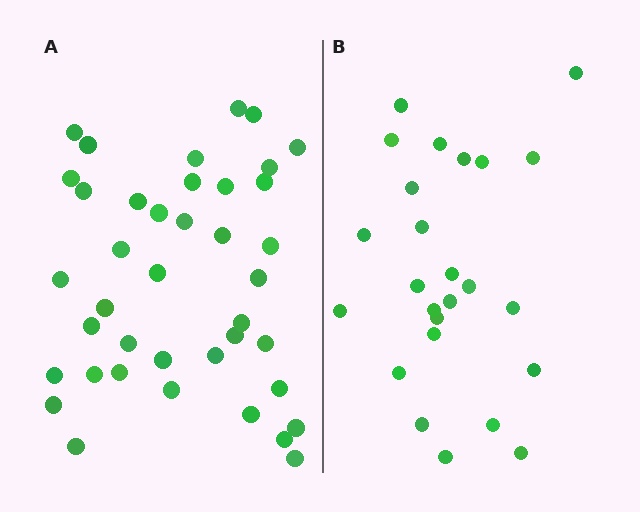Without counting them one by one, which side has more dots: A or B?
Region A (the left region) has more dots.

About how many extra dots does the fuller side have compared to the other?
Region A has approximately 15 more dots than region B.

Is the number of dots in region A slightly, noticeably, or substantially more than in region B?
Region A has substantially more. The ratio is roughly 1.6 to 1.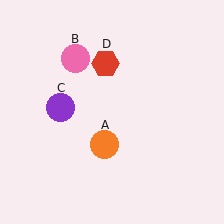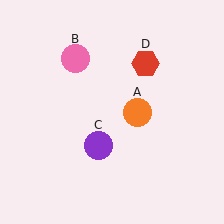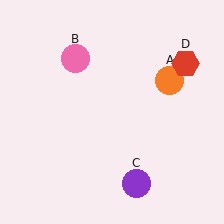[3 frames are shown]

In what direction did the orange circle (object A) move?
The orange circle (object A) moved up and to the right.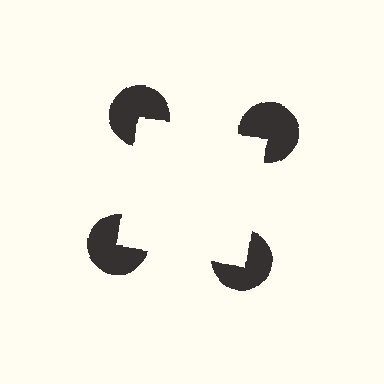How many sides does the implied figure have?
4 sides.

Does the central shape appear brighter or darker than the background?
It typically appears slightly brighter than the background, even though no actual brightness change is drawn.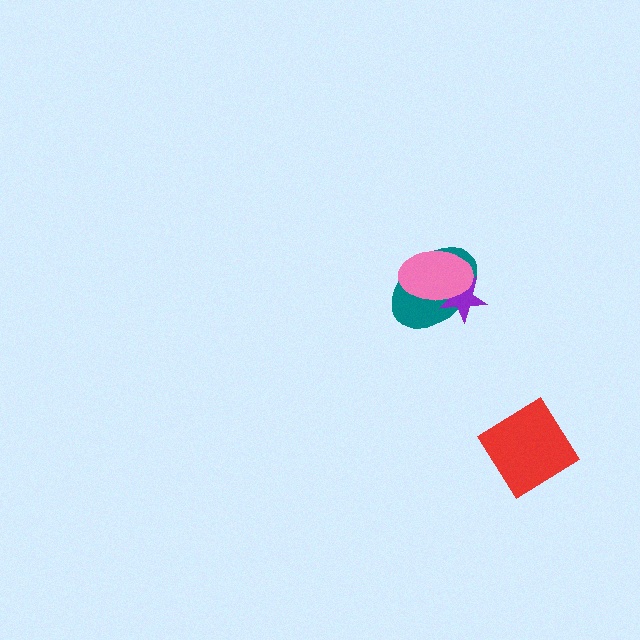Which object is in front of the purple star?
The pink ellipse is in front of the purple star.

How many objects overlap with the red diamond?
0 objects overlap with the red diamond.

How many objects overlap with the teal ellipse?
2 objects overlap with the teal ellipse.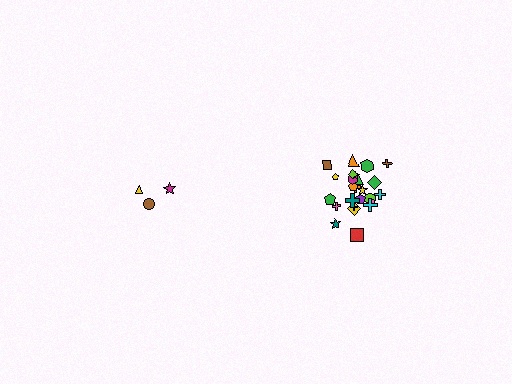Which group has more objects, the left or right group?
The right group.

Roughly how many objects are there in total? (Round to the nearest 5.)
Roughly 30 objects in total.